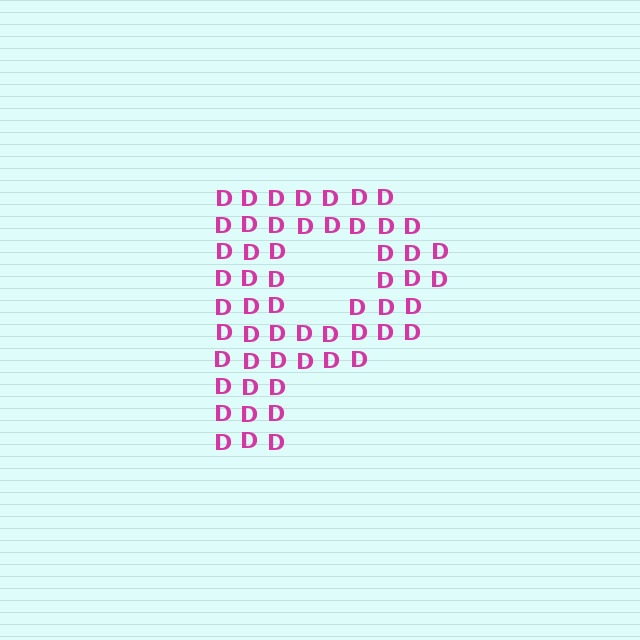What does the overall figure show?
The overall figure shows the letter P.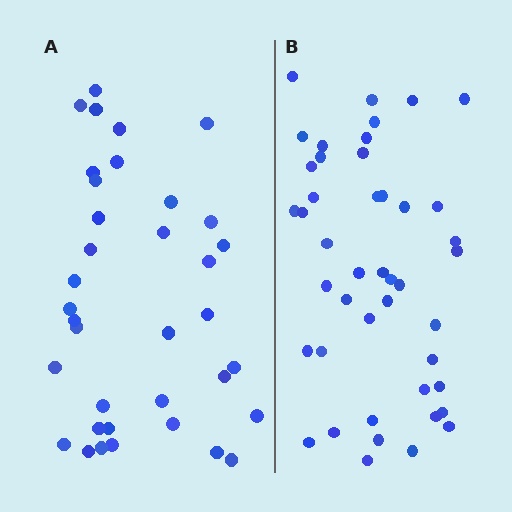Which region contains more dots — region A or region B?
Region B (the right region) has more dots.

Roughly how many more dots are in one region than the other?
Region B has roughly 8 or so more dots than region A.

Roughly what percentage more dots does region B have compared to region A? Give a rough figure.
About 20% more.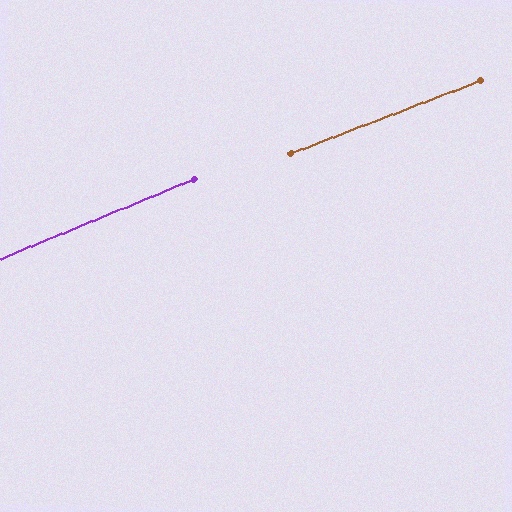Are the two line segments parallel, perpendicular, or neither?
Parallel — their directions differ by only 1.3°.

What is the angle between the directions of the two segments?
Approximately 1 degree.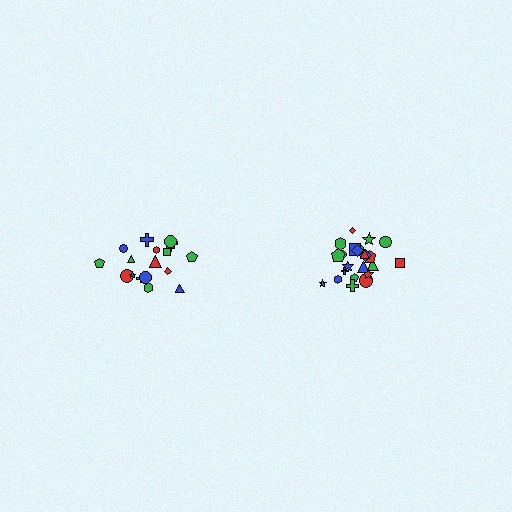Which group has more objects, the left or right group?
The right group.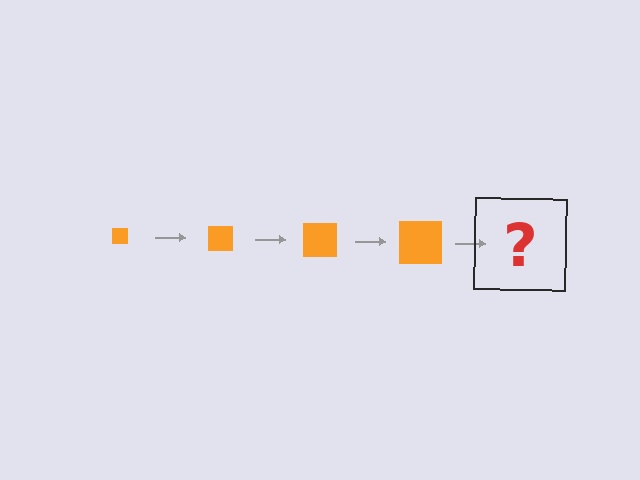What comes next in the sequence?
The next element should be an orange square, larger than the previous one.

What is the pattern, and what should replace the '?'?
The pattern is that the square gets progressively larger each step. The '?' should be an orange square, larger than the previous one.